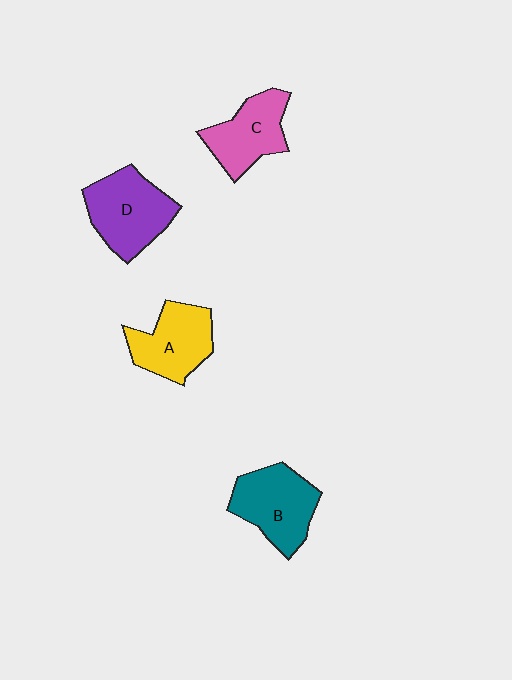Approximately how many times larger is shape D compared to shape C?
Approximately 1.2 times.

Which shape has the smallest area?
Shape C (pink).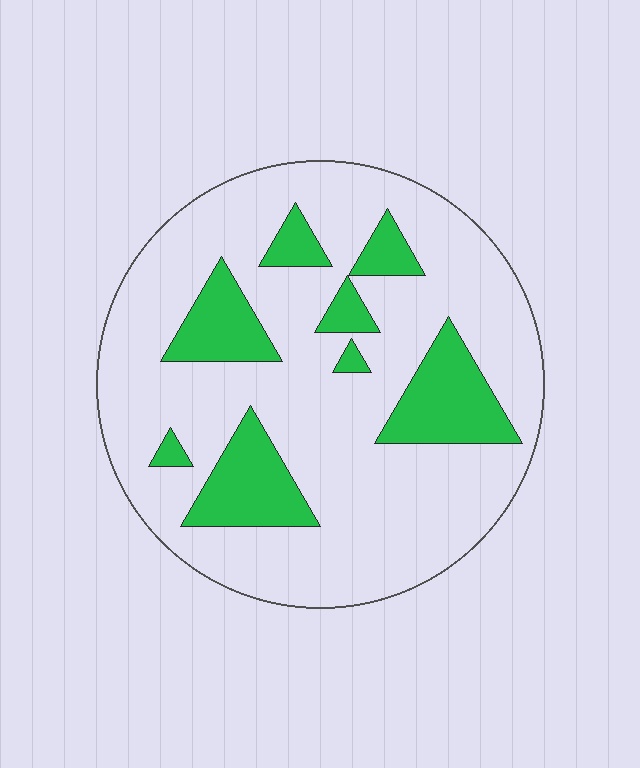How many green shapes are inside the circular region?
8.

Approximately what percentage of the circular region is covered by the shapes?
Approximately 20%.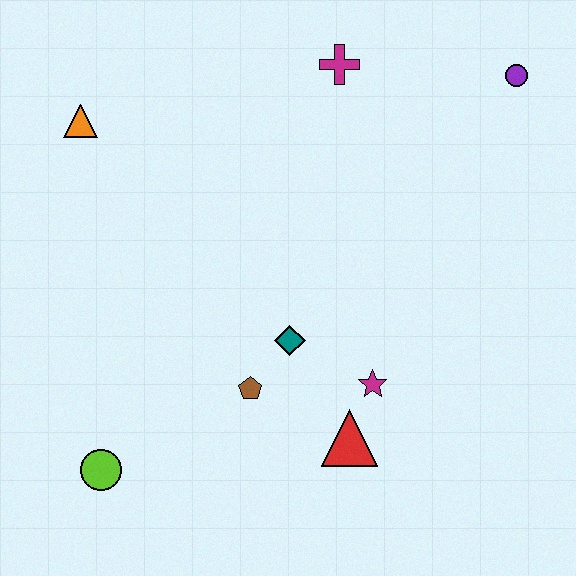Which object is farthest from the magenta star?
The orange triangle is farthest from the magenta star.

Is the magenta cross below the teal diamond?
No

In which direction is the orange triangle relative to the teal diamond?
The orange triangle is above the teal diamond.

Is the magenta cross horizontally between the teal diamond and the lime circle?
No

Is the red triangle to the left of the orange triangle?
No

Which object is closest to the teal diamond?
The brown pentagon is closest to the teal diamond.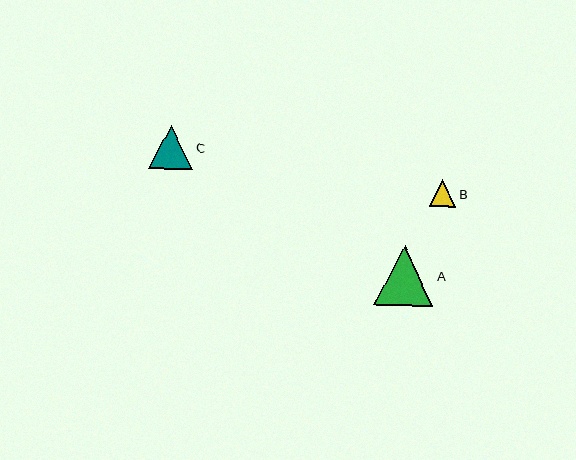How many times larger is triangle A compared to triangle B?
Triangle A is approximately 2.2 times the size of triangle B.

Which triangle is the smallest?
Triangle B is the smallest with a size of approximately 27 pixels.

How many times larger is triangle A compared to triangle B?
Triangle A is approximately 2.2 times the size of triangle B.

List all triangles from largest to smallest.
From largest to smallest: A, C, B.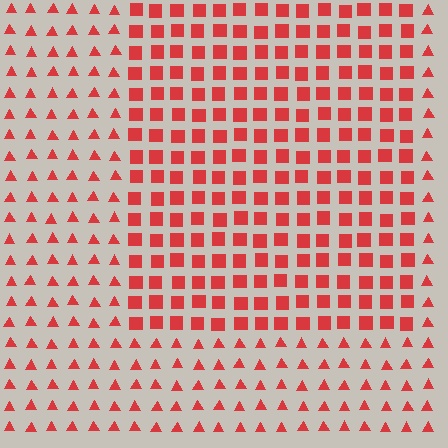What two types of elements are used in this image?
The image uses squares inside the rectangle region and triangles outside it.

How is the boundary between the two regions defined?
The boundary is defined by a change in element shape: squares inside vs. triangles outside. All elements share the same color and spacing.